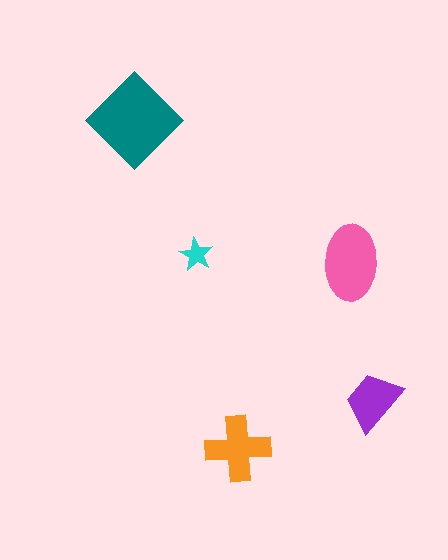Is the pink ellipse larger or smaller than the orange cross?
Larger.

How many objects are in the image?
There are 5 objects in the image.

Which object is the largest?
The teal diamond.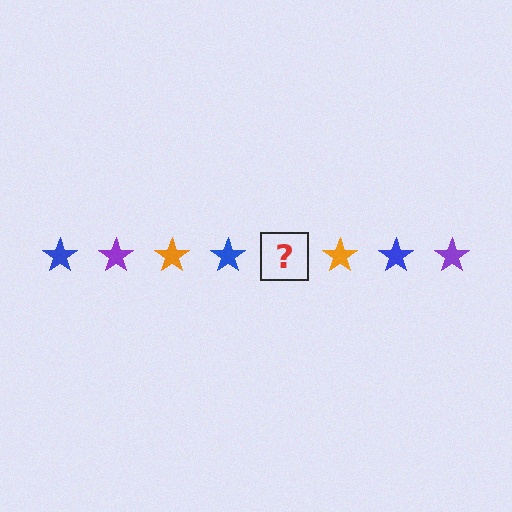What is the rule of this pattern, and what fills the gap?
The rule is that the pattern cycles through blue, purple, orange stars. The gap should be filled with a purple star.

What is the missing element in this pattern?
The missing element is a purple star.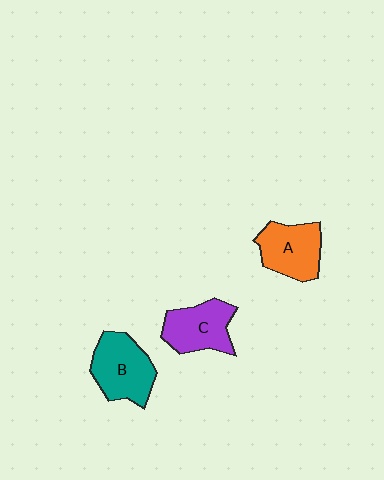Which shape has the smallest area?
Shape A (orange).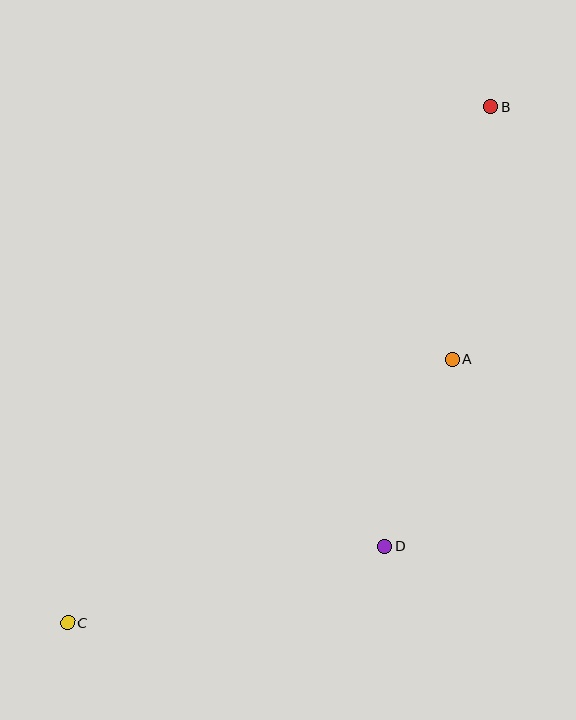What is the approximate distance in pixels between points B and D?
The distance between B and D is approximately 452 pixels.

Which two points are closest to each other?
Points A and D are closest to each other.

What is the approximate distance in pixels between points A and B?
The distance between A and B is approximately 255 pixels.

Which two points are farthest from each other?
Points B and C are farthest from each other.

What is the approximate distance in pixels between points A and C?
The distance between A and C is approximately 467 pixels.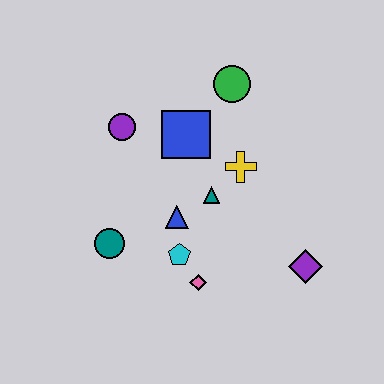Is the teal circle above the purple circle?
No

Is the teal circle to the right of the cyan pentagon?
No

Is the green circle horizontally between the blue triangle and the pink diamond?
No